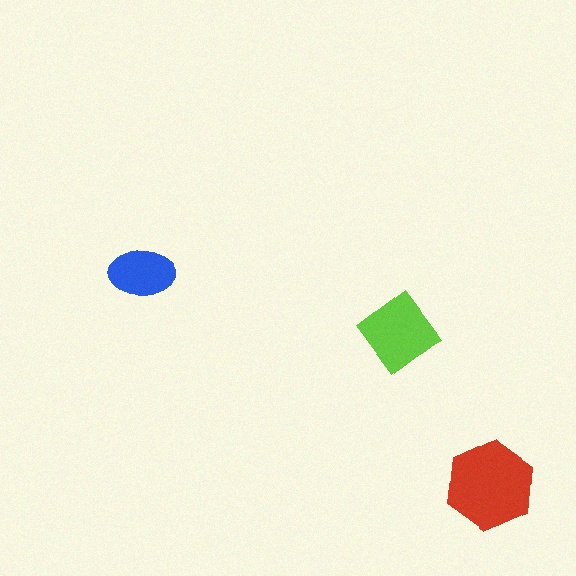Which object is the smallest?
The blue ellipse.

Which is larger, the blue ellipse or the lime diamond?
The lime diamond.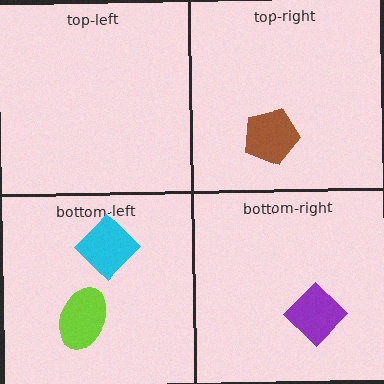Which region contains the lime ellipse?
The bottom-left region.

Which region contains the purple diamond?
The bottom-right region.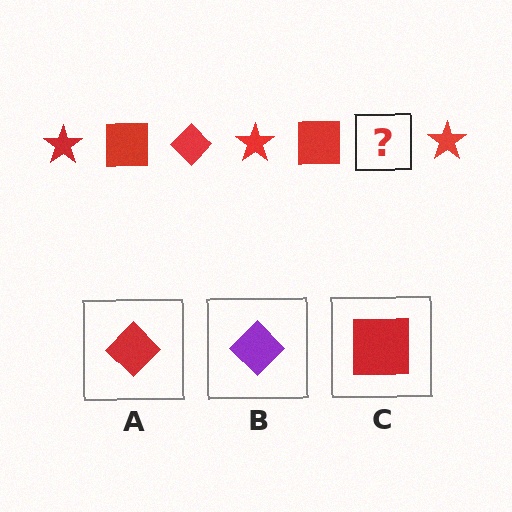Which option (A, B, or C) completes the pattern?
A.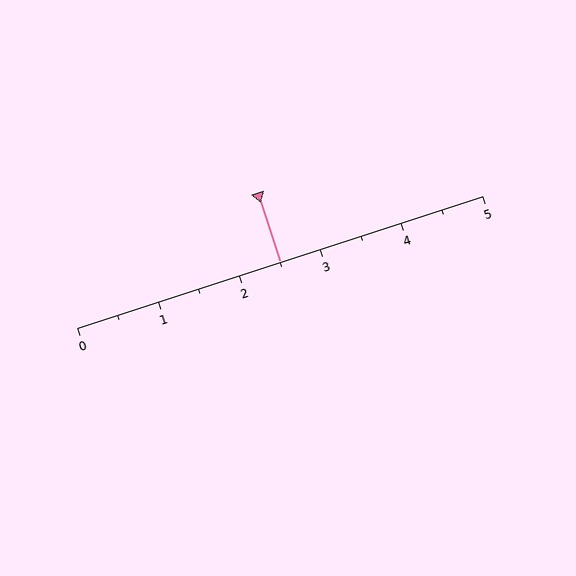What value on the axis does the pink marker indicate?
The marker indicates approximately 2.5.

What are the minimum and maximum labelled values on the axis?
The axis runs from 0 to 5.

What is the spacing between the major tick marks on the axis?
The major ticks are spaced 1 apart.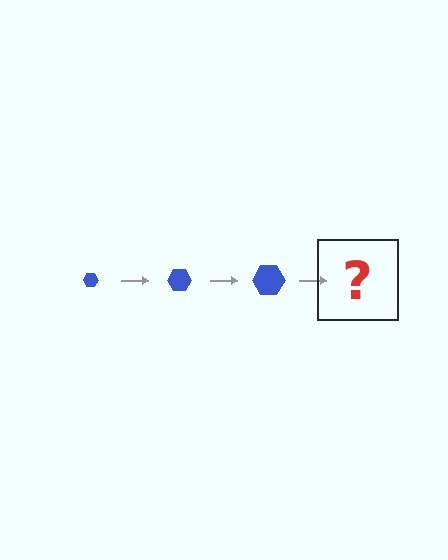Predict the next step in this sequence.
The next step is a blue hexagon, larger than the previous one.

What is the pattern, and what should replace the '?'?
The pattern is that the hexagon gets progressively larger each step. The '?' should be a blue hexagon, larger than the previous one.